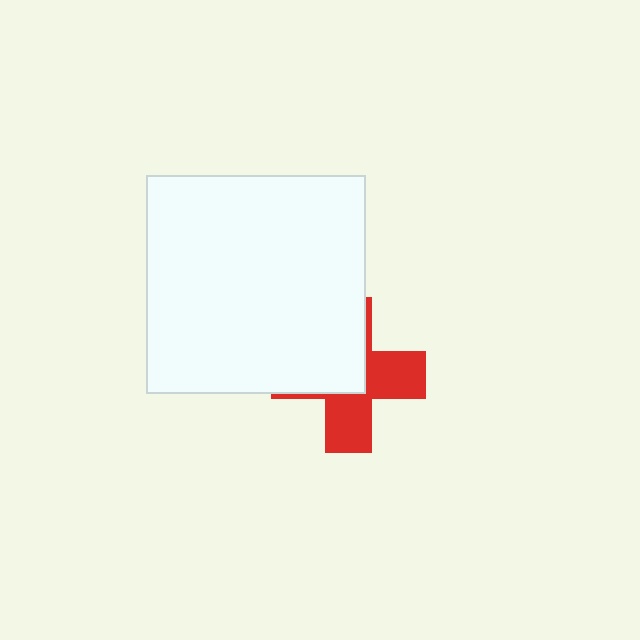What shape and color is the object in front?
The object in front is a white square.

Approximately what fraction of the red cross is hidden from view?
Roughly 49% of the red cross is hidden behind the white square.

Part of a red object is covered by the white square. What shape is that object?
It is a cross.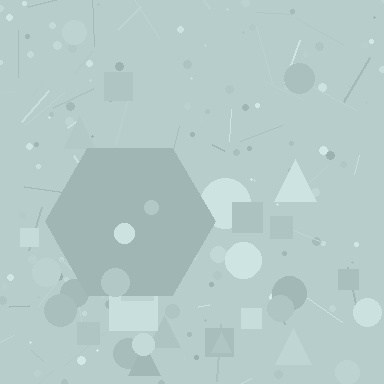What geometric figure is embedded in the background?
A hexagon is embedded in the background.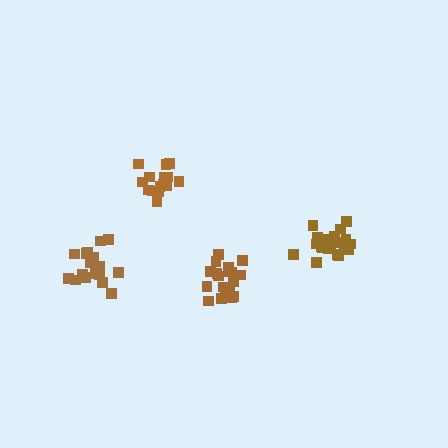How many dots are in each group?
Group 1: 20 dots, Group 2: 20 dots, Group 3: 19 dots, Group 4: 16 dots (75 total).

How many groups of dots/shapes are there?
There are 4 groups.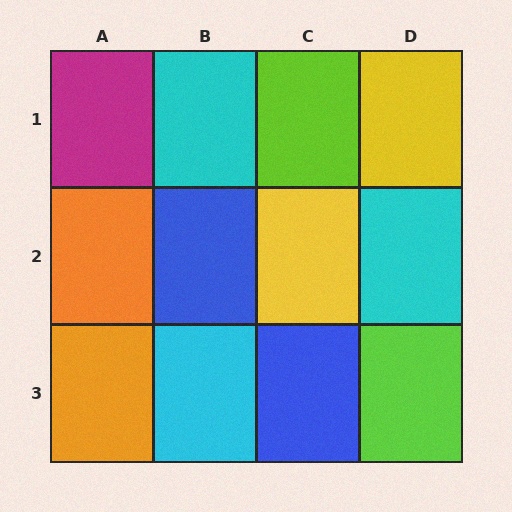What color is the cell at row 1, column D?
Yellow.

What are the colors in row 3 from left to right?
Orange, cyan, blue, lime.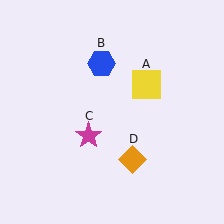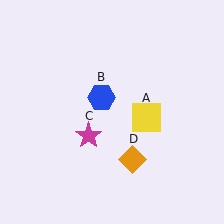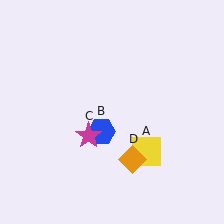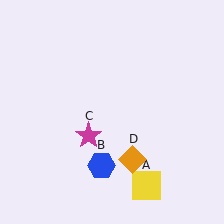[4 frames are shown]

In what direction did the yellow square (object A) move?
The yellow square (object A) moved down.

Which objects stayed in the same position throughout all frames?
Magenta star (object C) and orange diamond (object D) remained stationary.